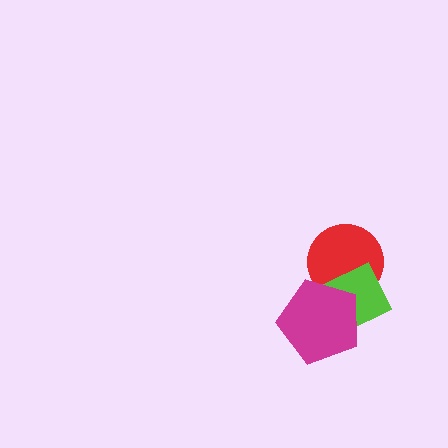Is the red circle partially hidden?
Yes, it is partially covered by another shape.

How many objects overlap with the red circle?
2 objects overlap with the red circle.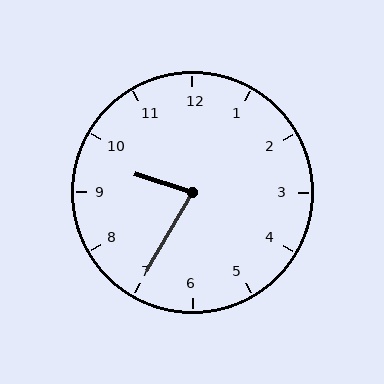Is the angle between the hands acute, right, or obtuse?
It is acute.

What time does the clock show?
9:35.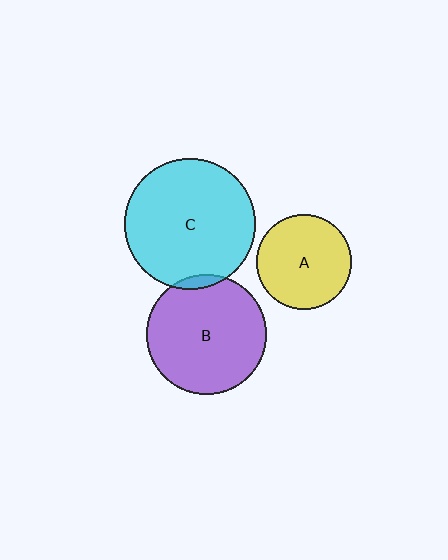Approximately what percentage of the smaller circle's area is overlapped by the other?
Approximately 5%.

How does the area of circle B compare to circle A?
Approximately 1.6 times.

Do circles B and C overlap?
Yes.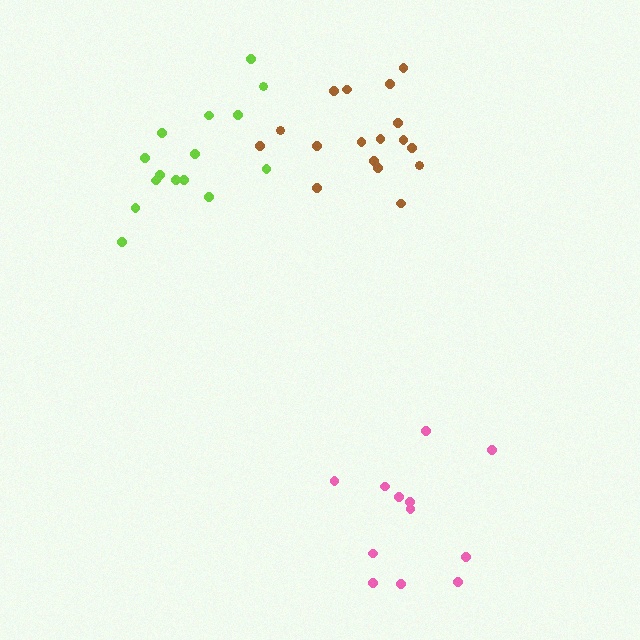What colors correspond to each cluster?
The clusters are colored: brown, lime, pink.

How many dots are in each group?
Group 1: 17 dots, Group 2: 15 dots, Group 3: 12 dots (44 total).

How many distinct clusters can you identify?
There are 3 distinct clusters.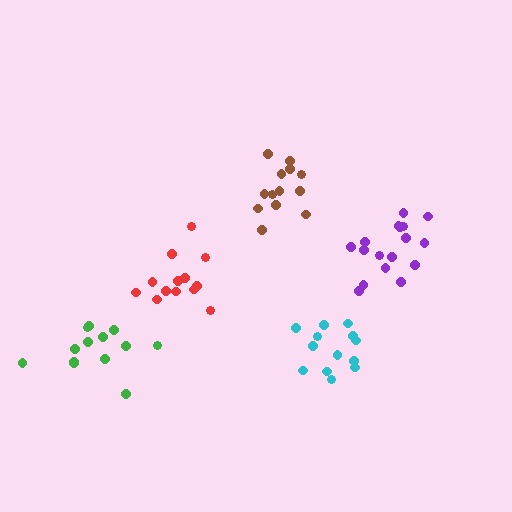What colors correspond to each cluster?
The clusters are colored: brown, cyan, purple, red, green.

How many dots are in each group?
Group 1: 13 dots, Group 2: 13 dots, Group 3: 17 dots, Group 4: 13 dots, Group 5: 13 dots (69 total).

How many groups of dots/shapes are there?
There are 5 groups.